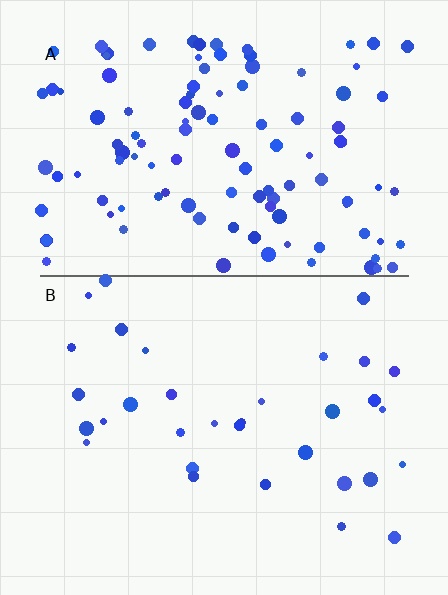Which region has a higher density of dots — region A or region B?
A (the top).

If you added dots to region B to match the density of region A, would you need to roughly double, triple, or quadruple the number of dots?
Approximately triple.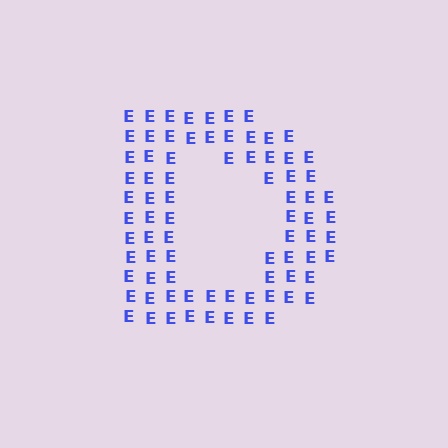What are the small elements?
The small elements are letter E's.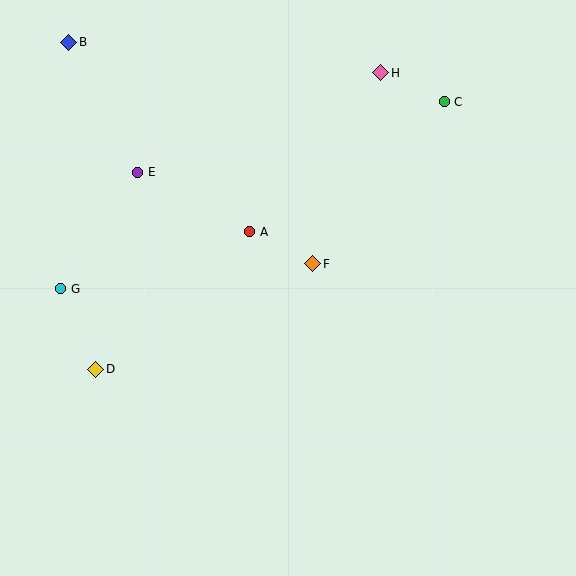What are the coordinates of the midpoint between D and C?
The midpoint between D and C is at (270, 235).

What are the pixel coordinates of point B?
Point B is at (69, 42).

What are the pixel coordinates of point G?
Point G is at (61, 289).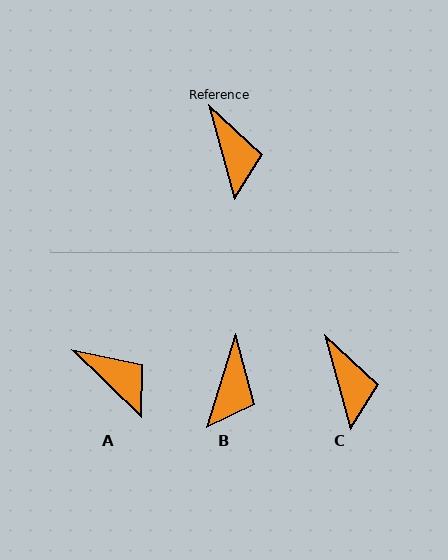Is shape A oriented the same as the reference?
No, it is off by about 30 degrees.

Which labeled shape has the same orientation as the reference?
C.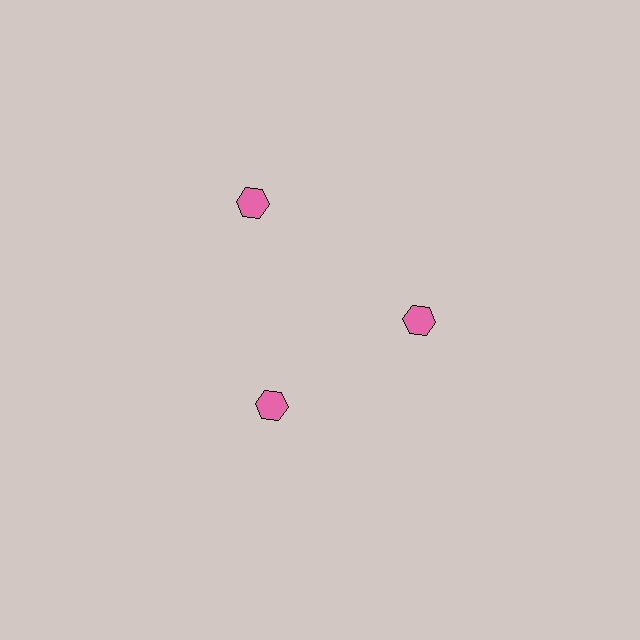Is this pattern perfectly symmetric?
No. The 3 pink hexagons are arranged in a ring, but one element near the 11 o'clock position is pushed outward from the center, breaking the 3-fold rotational symmetry.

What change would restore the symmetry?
The symmetry would be restored by moving it inward, back onto the ring so that all 3 hexagons sit at equal angles and equal distance from the center.